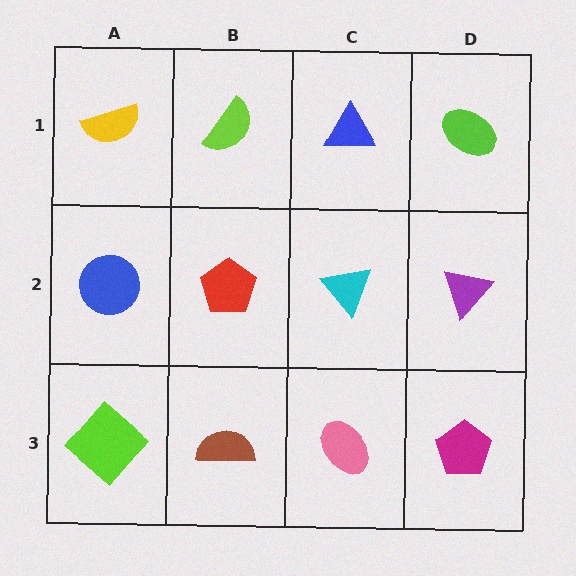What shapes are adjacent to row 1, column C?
A cyan triangle (row 2, column C), a lime semicircle (row 1, column B), a lime ellipse (row 1, column D).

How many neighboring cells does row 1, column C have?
3.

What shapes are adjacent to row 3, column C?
A cyan triangle (row 2, column C), a brown semicircle (row 3, column B), a magenta pentagon (row 3, column D).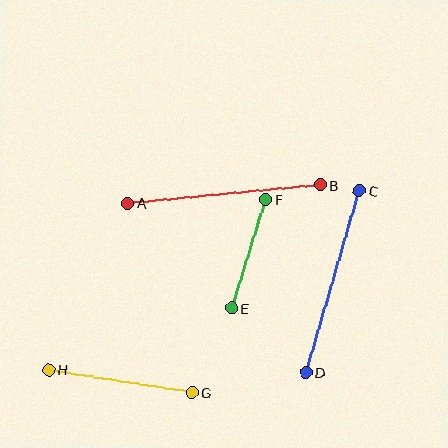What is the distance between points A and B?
The distance is approximately 193 pixels.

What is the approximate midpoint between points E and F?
The midpoint is at approximately (249, 254) pixels.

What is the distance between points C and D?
The distance is approximately 190 pixels.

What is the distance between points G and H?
The distance is approximately 145 pixels.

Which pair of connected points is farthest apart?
Points A and B are farthest apart.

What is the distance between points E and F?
The distance is approximately 114 pixels.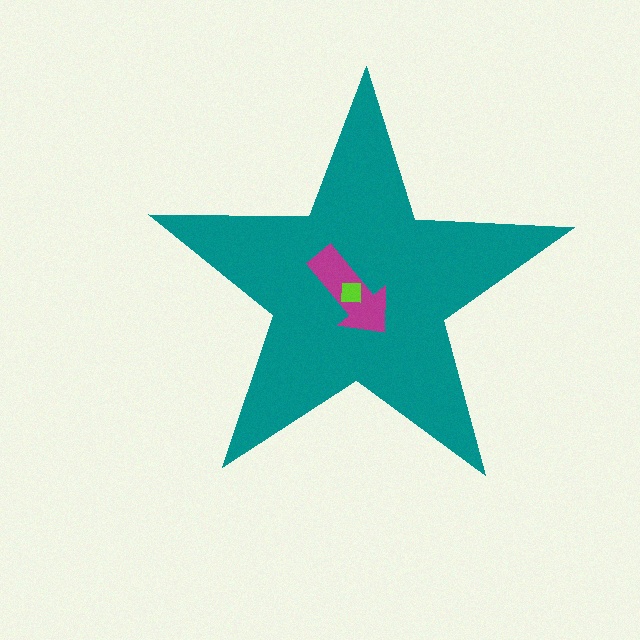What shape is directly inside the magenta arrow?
The lime square.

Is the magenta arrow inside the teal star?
Yes.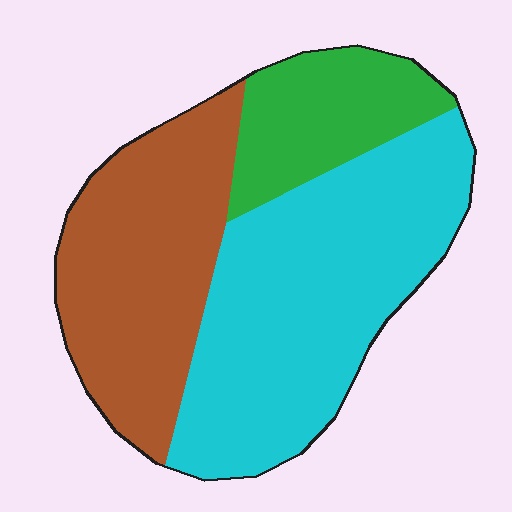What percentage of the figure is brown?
Brown covers roughly 35% of the figure.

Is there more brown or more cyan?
Cyan.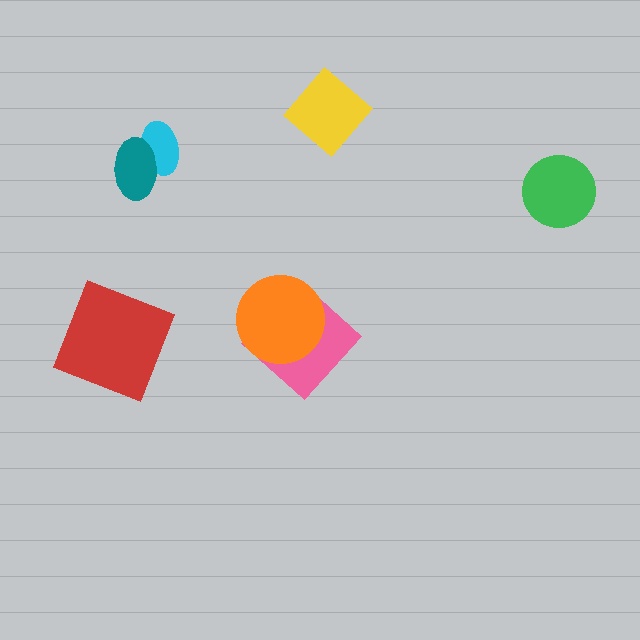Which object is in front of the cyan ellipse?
The teal ellipse is in front of the cyan ellipse.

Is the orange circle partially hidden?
No, no other shape covers it.